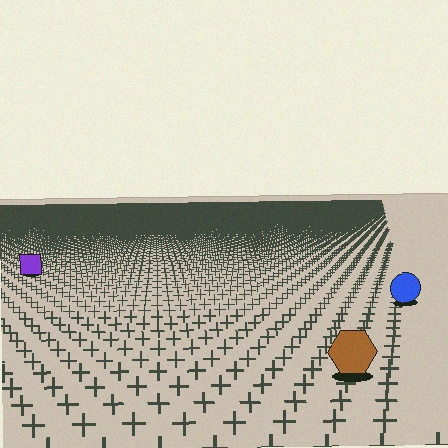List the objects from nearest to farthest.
From nearest to farthest: the brown hexagon, the blue circle, the purple square.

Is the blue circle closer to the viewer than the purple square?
Yes. The blue circle is closer — you can tell from the texture gradient: the ground texture is coarser near it.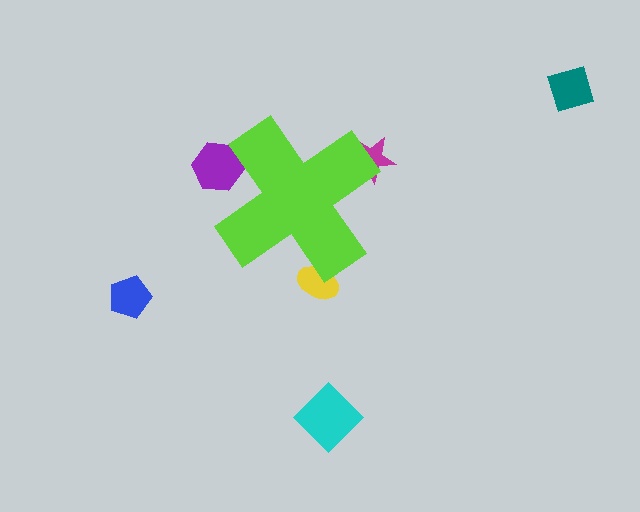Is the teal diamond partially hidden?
No, the teal diamond is fully visible.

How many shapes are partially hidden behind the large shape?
3 shapes are partially hidden.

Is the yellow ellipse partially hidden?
Yes, the yellow ellipse is partially hidden behind the lime cross.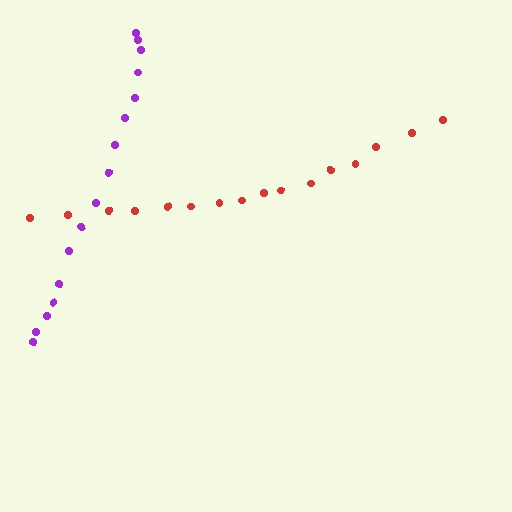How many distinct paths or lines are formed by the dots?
There are 2 distinct paths.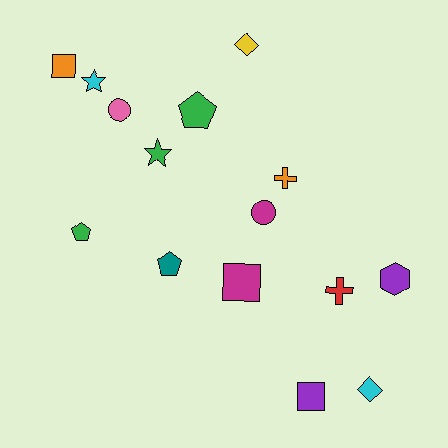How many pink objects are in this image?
There is 1 pink object.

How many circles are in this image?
There are 2 circles.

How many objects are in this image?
There are 15 objects.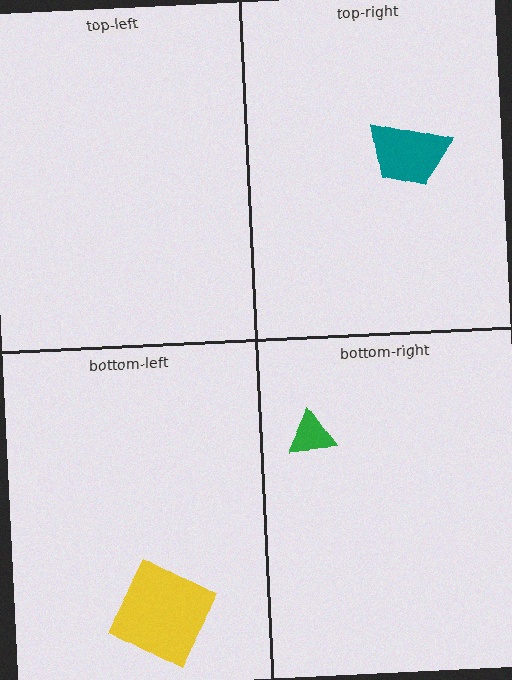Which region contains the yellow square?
The bottom-left region.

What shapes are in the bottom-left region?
The yellow square.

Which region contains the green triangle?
The bottom-right region.